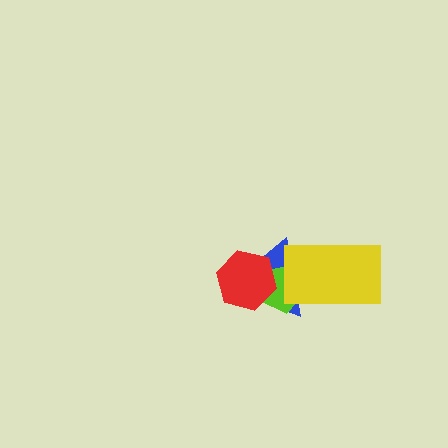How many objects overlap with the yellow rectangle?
2 objects overlap with the yellow rectangle.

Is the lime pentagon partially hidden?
Yes, it is partially covered by another shape.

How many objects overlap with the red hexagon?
2 objects overlap with the red hexagon.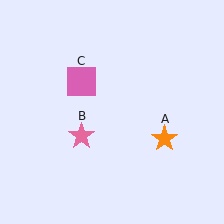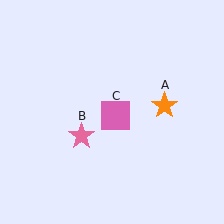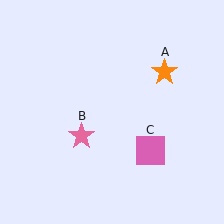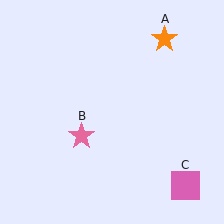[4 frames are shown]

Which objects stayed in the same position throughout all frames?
Pink star (object B) remained stationary.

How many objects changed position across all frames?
2 objects changed position: orange star (object A), pink square (object C).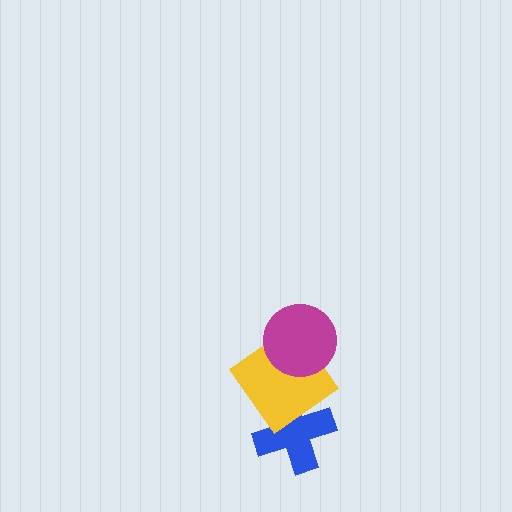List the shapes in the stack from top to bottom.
From top to bottom: the magenta circle, the yellow diamond, the blue cross.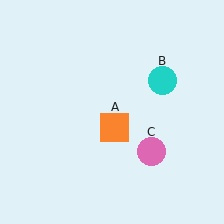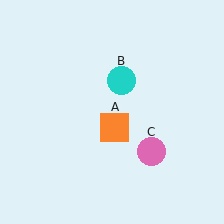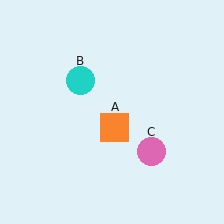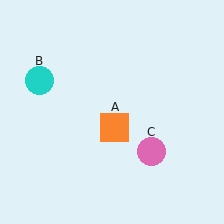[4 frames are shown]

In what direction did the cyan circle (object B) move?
The cyan circle (object B) moved left.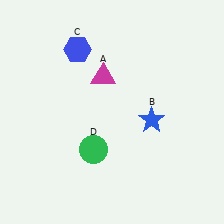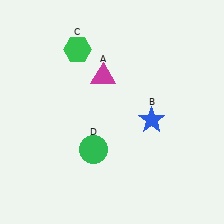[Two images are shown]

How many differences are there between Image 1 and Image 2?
There is 1 difference between the two images.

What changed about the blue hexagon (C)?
In Image 1, C is blue. In Image 2, it changed to green.